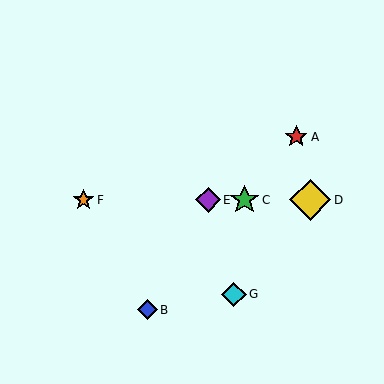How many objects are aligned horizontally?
4 objects (C, D, E, F) are aligned horizontally.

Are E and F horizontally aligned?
Yes, both are at y≈200.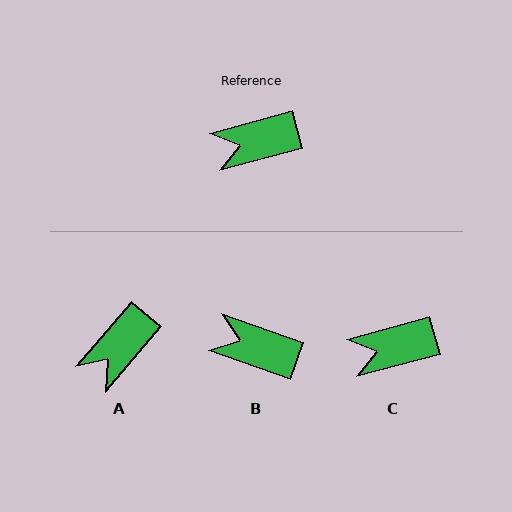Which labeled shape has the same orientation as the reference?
C.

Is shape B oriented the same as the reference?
No, it is off by about 35 degrees.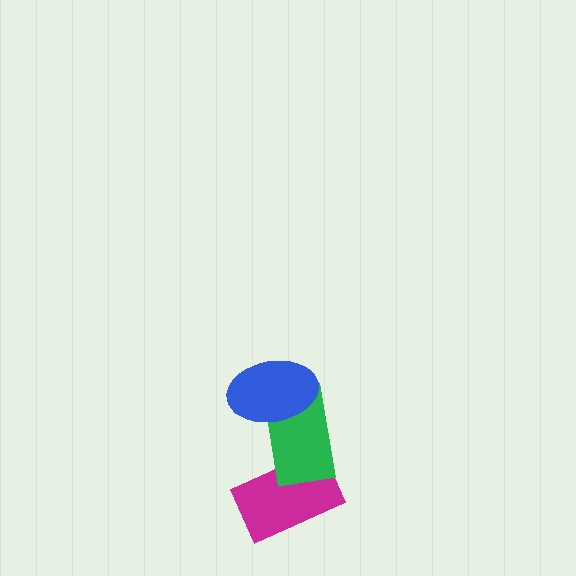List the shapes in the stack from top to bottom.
From top to bottom: the blue ellipse, the green rectangle, the magenta rectangle.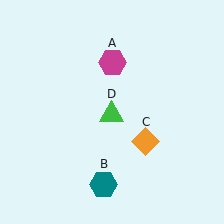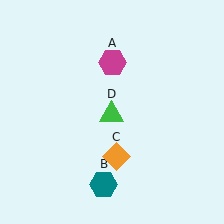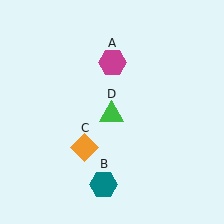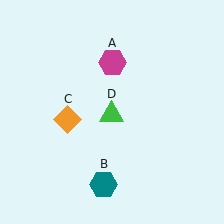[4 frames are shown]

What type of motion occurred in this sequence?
The orange diamond (object C) rotated clockwise around the center of the scene.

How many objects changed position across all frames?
1 object changed position: orange diamond (object C).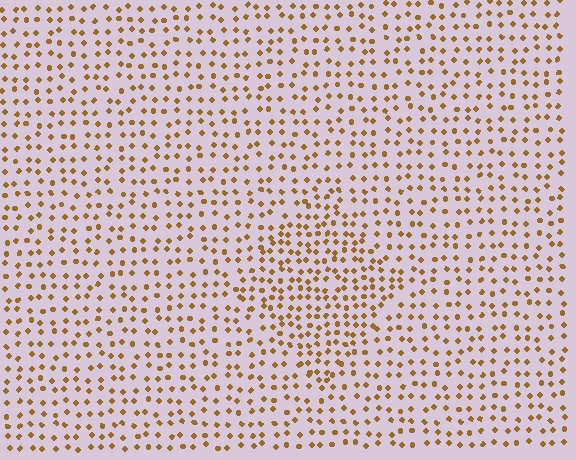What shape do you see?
I see a diamond.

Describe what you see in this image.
The image contains small brown elements arranged at two different densities. A diamond-shaped region is visible where the elements are more densely packed than the surrounding area.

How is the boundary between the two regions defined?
The boundary is defined by a change in element density (approximately 1.6x ratio). All elements are the same color, size, and shape.